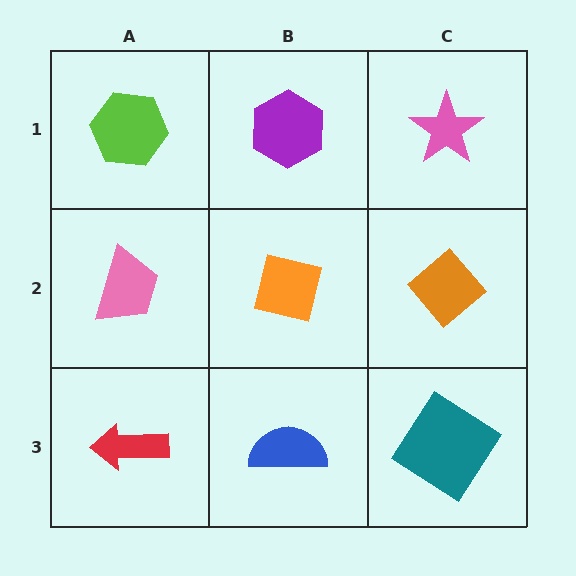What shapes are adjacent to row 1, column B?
An orange square (row 2, column B), a lime hexagon (row 1, column A), a pink star (row 1, column C).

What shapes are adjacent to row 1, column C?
An orange diamond (row 2, column C), a purple hexagon (row 1, column B).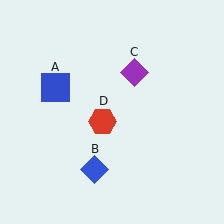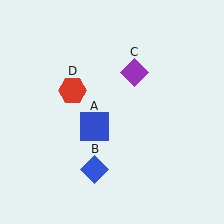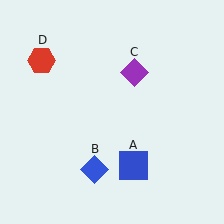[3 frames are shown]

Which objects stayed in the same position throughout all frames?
Blue diamond (object B) and purple diamond (object C) remained stationary.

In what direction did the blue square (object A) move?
The blue square (object A) moved down and to the right.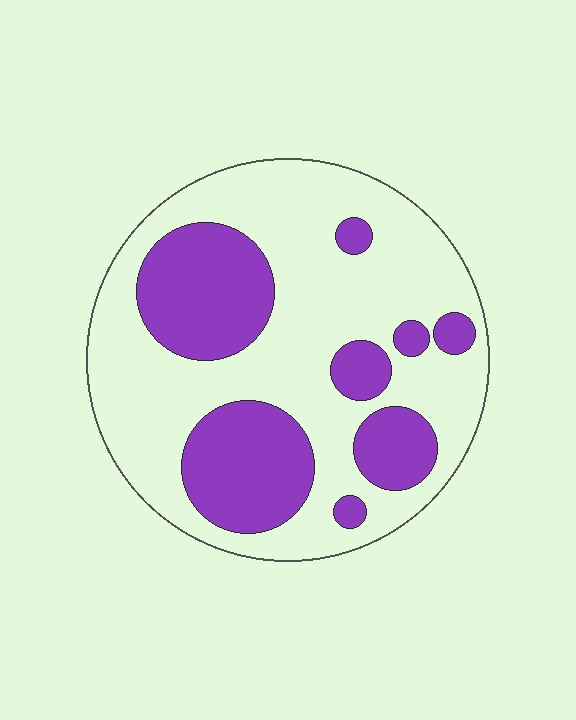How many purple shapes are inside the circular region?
8.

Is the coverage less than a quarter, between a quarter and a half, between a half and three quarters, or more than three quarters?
Between a quarter and a half.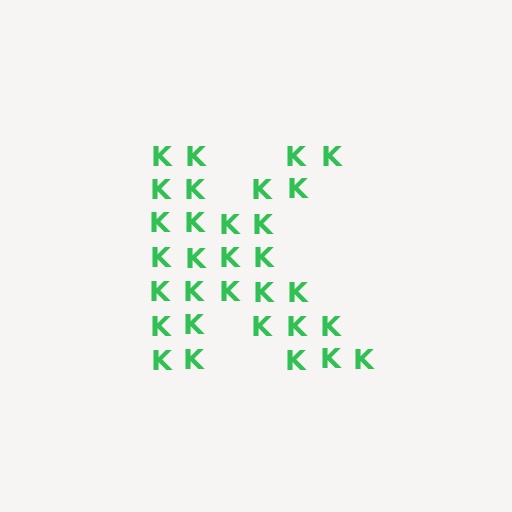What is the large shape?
The large shape is the letter K.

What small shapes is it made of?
It is made of small letter K's.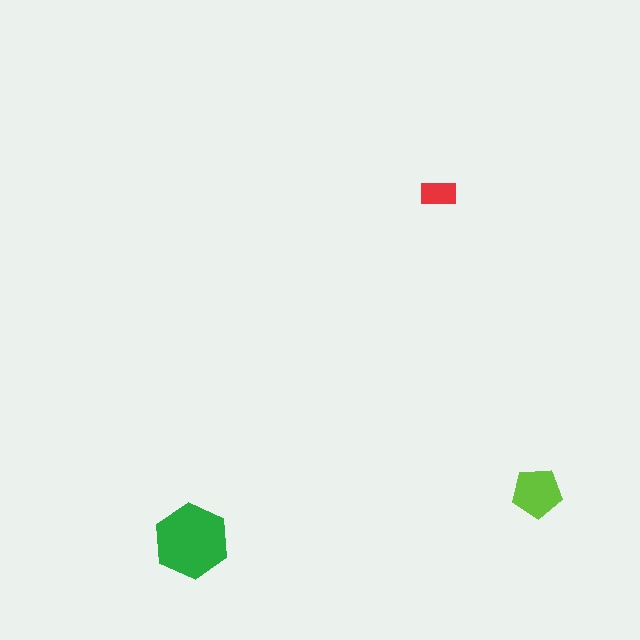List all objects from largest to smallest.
The green hexagon, the lime pentagon, the red rectangle.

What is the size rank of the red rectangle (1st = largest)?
3rd.